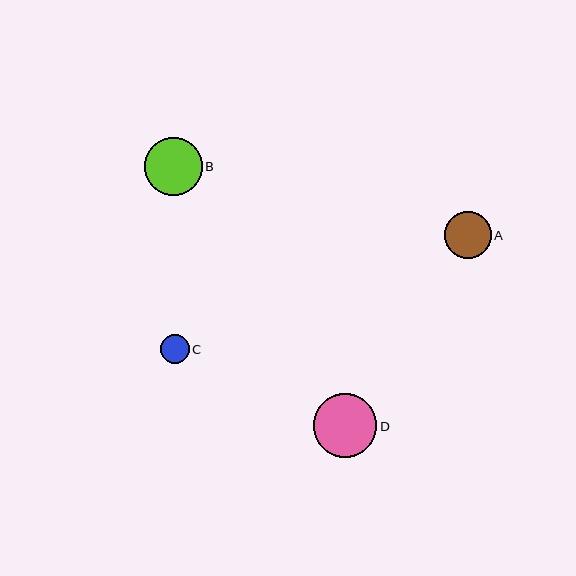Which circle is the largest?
Circle D is the largest with a size of approximately 63 pixels.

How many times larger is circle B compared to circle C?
Circle B is approximately 2.0 times the size of circle C.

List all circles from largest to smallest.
From largest to smallest: D, B, A, C.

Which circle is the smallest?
Circle C is the smallest with a size of approximately 29 pixels.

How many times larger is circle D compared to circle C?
Circle D is approximately 2.2 times the size of circle C.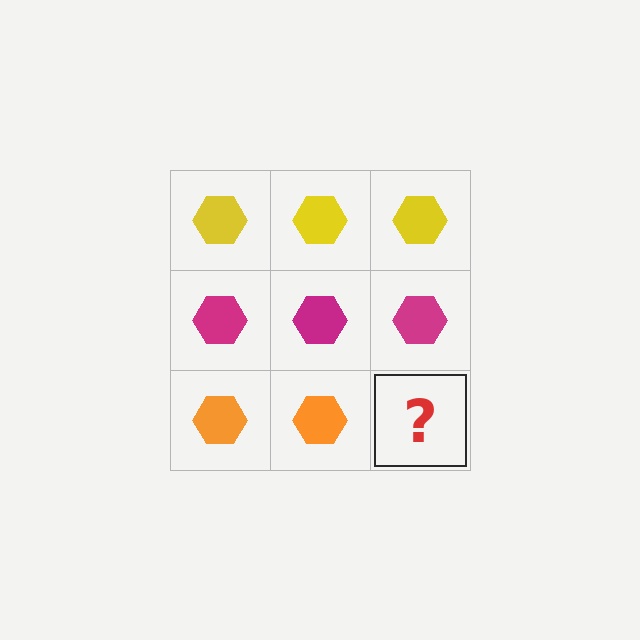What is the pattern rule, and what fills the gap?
The rule is that each row has a consistent color. The gap should be filled with an orange hexagon.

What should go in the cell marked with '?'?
The missing cell should contain an orange hexagon.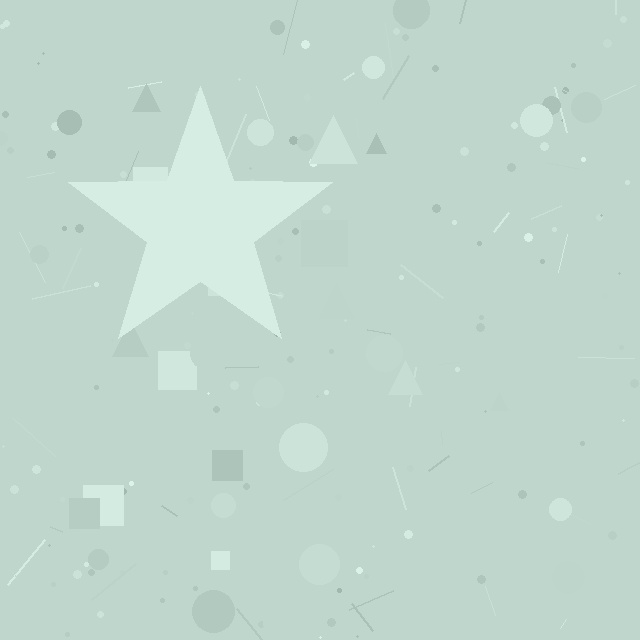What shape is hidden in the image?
A star is hidden in the image.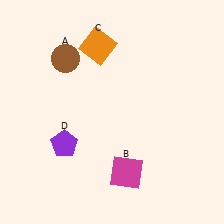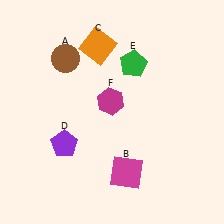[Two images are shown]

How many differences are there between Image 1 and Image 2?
There are 2 differences between the two images.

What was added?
A green pentagon (E), a magenta hexagon (F) were added in Image 2.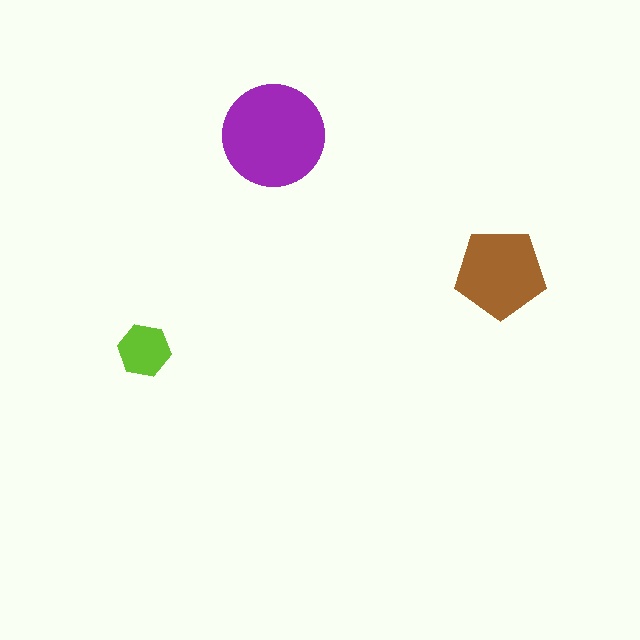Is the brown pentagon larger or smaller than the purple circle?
Smaller.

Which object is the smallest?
The lime hexagon.